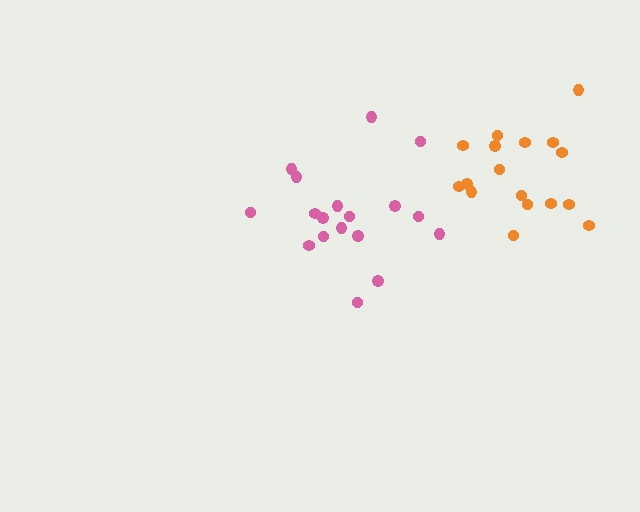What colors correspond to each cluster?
The clusters are colored: orange, pink.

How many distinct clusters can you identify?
There are 2 distinct clusters.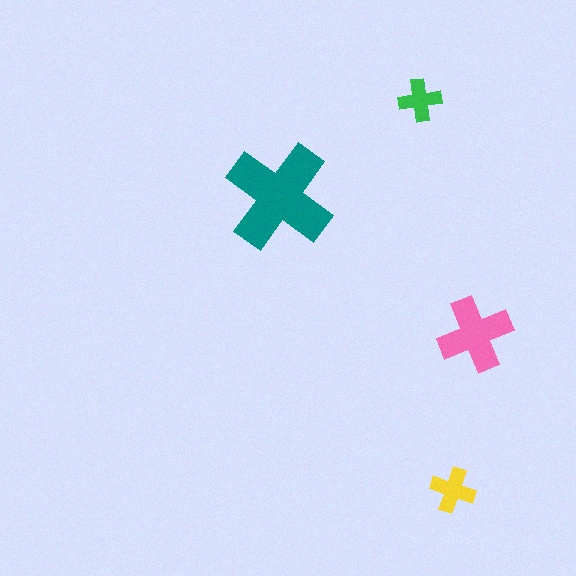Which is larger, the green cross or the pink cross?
The pink one.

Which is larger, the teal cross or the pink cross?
The teal one.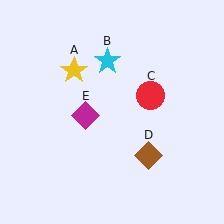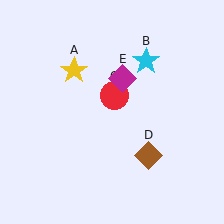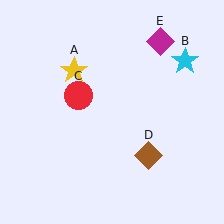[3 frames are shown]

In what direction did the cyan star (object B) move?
The cyan star (object B) moved right.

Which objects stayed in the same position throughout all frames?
Yellow star (object A) and brown diamond (object D) remained stationary.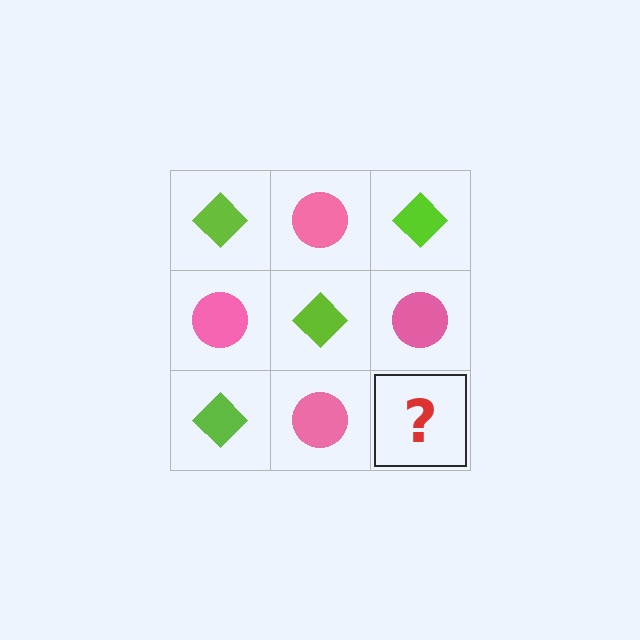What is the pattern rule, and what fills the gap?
The rule is that it alternates lime diamond and pink circle in a checkerboard pattern. The gap should be filled with a lime diamond.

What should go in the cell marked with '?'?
The missing cell should contain a lime diamond.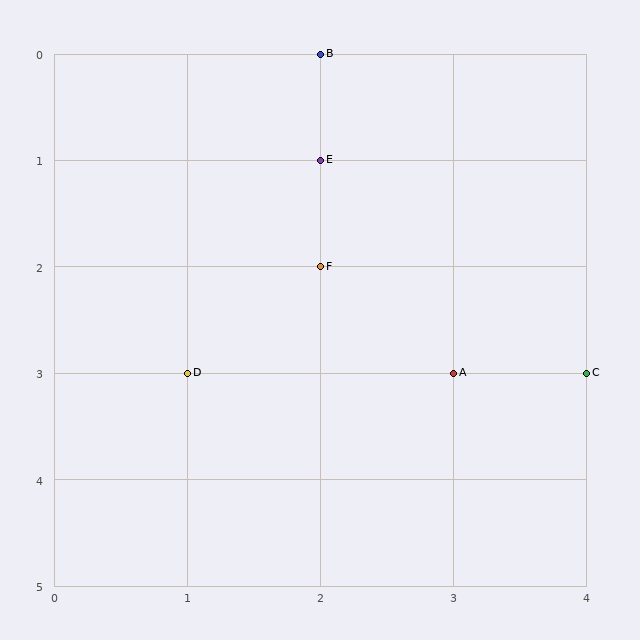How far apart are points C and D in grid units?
Points C and D are 3 columns apart.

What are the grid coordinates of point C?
Point C is at grid coordinates (4, 3).